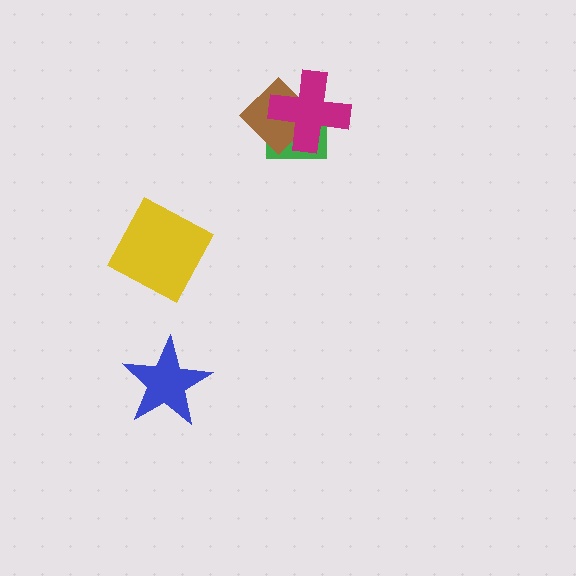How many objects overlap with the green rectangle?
2 objects overlap with the green rectangle.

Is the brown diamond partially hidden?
Yes, it is partially covered by another shape.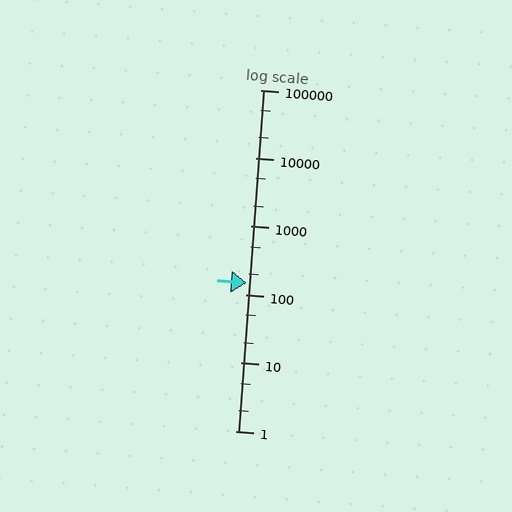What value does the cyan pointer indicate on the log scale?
The pointer indicates approximately 150.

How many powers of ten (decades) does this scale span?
The scale spans 5 decades, from 1 to 100000.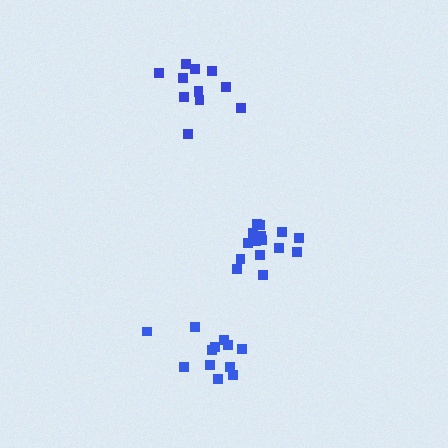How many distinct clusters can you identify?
There are 3 distinct clusters.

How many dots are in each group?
Group 1: 15 dots, Group 2: 12 dots, Group 3: 12 dots (39 total).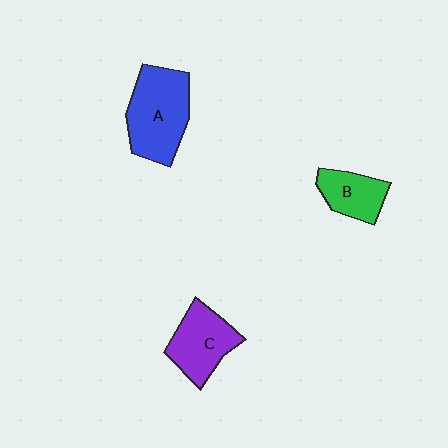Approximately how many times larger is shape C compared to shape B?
Approximately 1.4 times.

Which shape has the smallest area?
Shape B (green).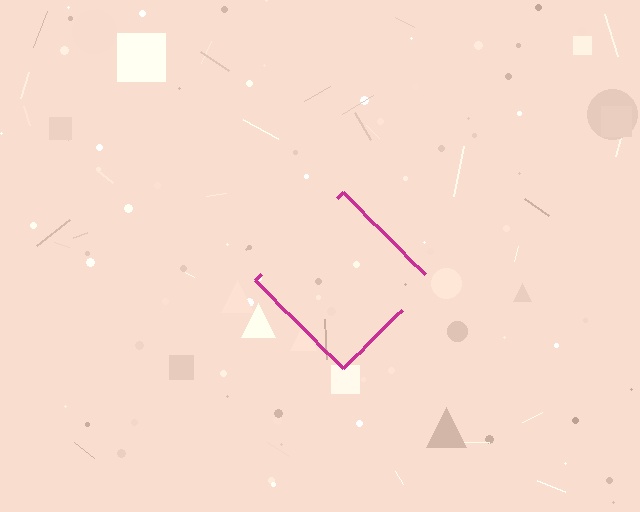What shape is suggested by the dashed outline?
The dashed outline suggests a diamond.